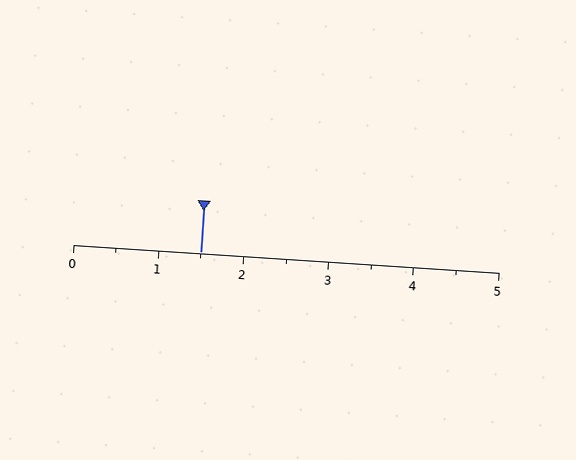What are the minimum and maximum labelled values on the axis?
The axis runs from 0 to 5.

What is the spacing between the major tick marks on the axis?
The major ticks are spaced 1 apart.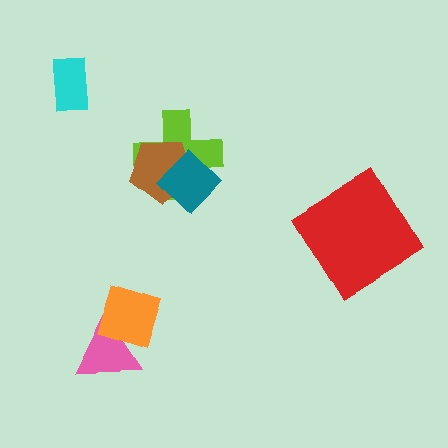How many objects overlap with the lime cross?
2 objects overlap with the lime cross.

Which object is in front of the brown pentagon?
The teal diamond is in front of the brown pentagon.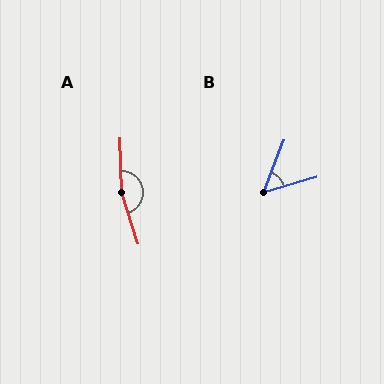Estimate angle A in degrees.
Approximately 163 degrees.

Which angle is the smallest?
B, at approximately 52 degrees.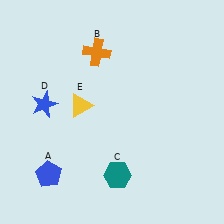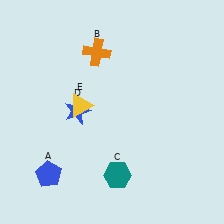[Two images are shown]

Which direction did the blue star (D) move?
The blue star (D) moved right.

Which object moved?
The blue star (D) moved right.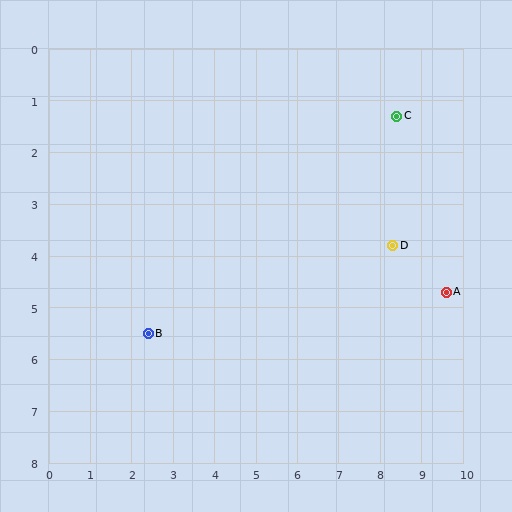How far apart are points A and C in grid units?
Points A and C are about 3.6 grid units apart.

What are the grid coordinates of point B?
Point B is at approximately (2.4, 5.5).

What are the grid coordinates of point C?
Point C is at approximately (8.4, 1.3).